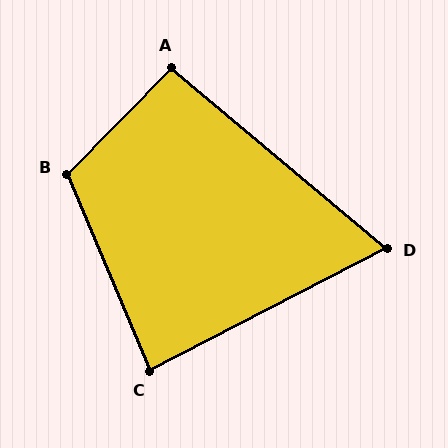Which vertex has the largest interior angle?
B, at approximately 113 degrees.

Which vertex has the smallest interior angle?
D, at approximately 67 degrees.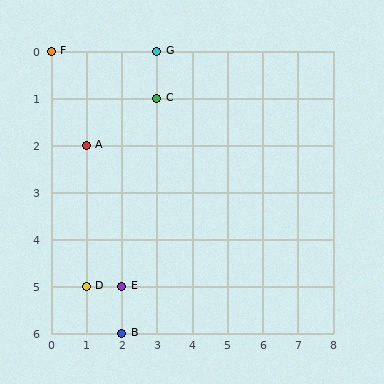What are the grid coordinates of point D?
Point D is at grid coordinates (1, 5).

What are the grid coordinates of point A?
Point A is at grid coordinates (1, 2).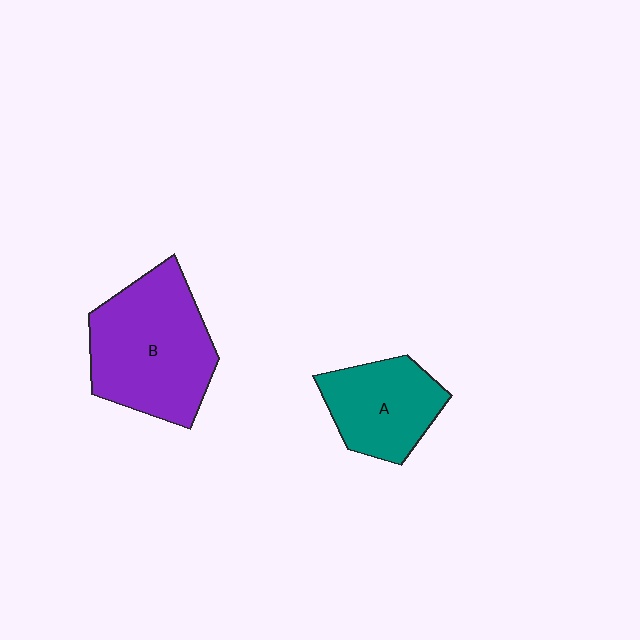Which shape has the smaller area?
Shape A (teal).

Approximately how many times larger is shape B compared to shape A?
Approximately 1.6 times.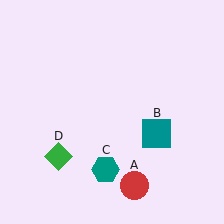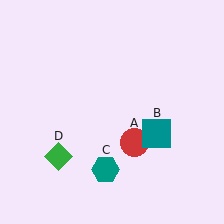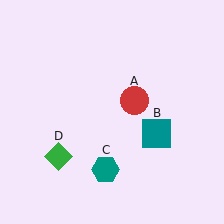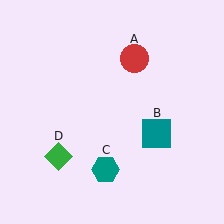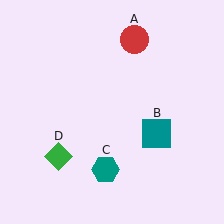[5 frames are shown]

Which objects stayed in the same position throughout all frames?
Teal square (object B) and teal hexagon (object C) and green diamond (object D) remained stationary.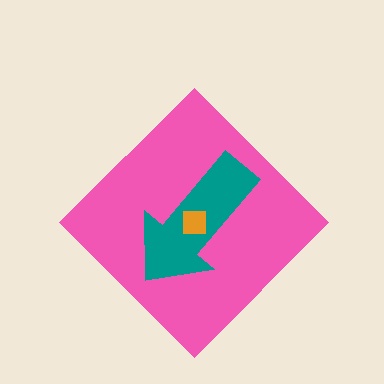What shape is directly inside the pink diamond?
The teal arrow.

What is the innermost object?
The orange square.